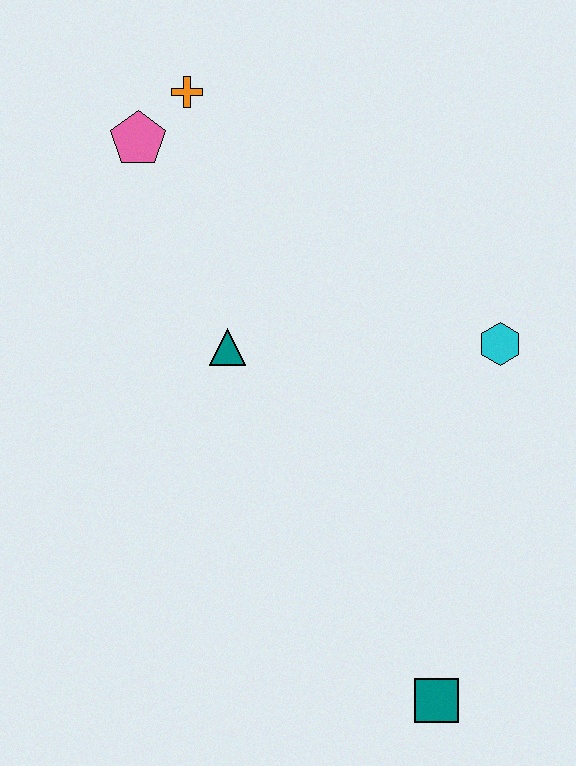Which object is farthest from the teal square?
The orange cross is farthest from the teal square.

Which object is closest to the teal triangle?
The pink pentagon is closest to the teal triangle.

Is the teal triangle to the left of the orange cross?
No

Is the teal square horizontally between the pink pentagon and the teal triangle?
No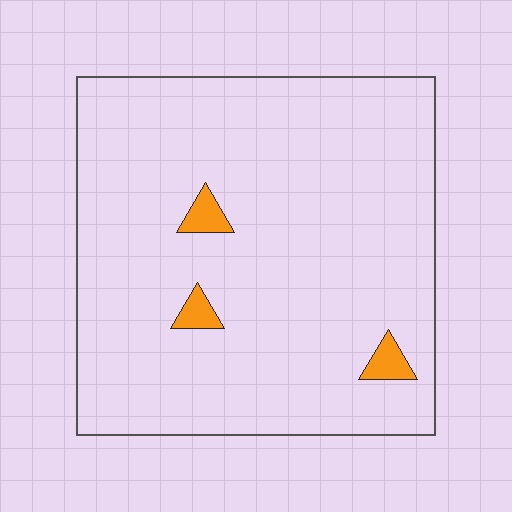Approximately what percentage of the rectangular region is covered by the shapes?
Approximately 5%.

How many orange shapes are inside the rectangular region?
3.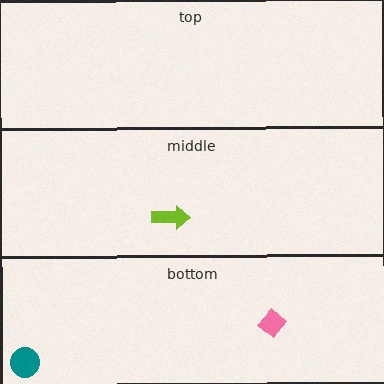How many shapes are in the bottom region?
2.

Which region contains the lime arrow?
The middle region.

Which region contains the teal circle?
The bottom region.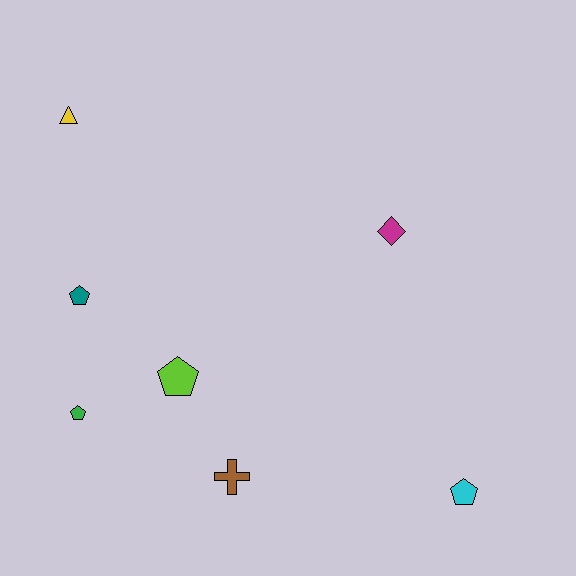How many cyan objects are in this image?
There is 1 cyan object.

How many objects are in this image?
There are 7 objects.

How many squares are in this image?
There are no squares.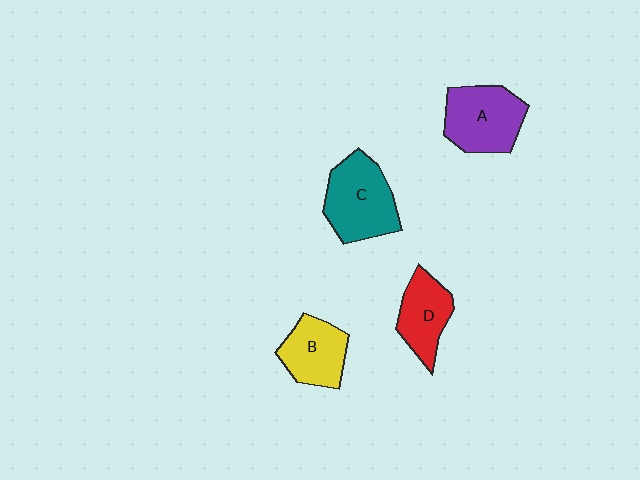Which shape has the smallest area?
Shape D (red).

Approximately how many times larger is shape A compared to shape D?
Approximately 1.3 times.